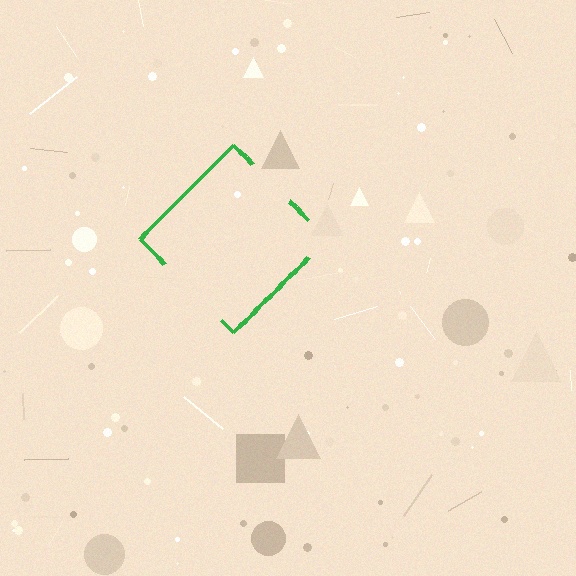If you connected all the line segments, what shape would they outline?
They would outline a diamond.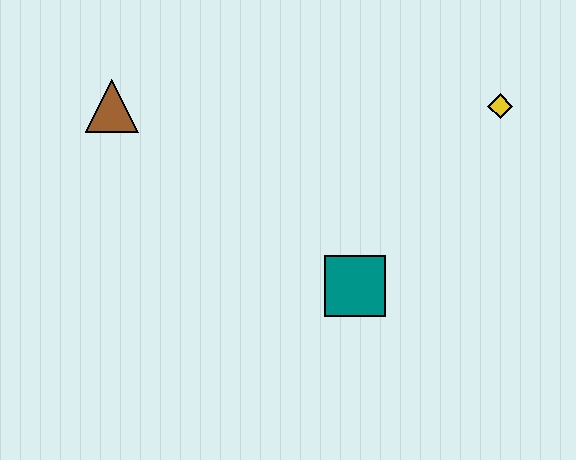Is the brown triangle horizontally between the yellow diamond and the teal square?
No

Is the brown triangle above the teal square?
Yes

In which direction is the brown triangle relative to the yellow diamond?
The brown triangle is to the left of the yellow diamond.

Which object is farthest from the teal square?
The brown triangle is farthest from the teal square.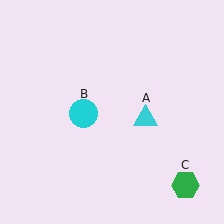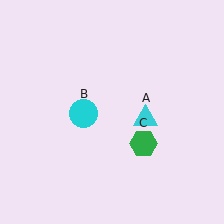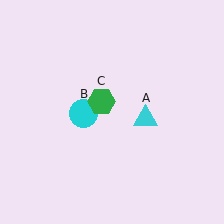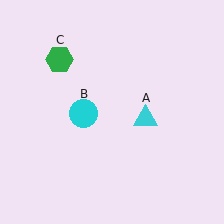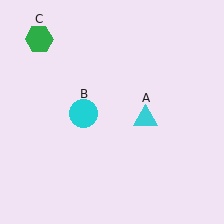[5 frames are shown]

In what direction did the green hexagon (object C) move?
The green hexagon (object C) moved up and to the left.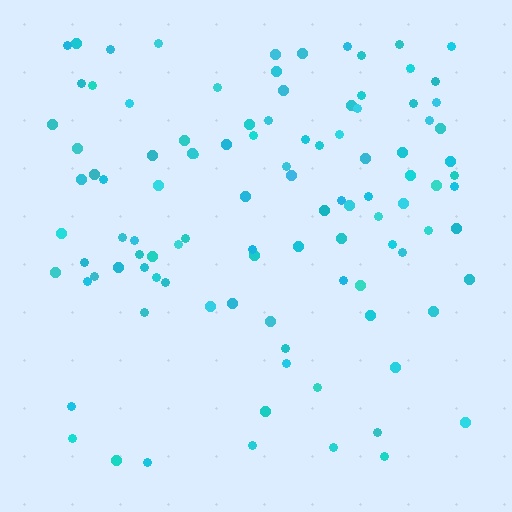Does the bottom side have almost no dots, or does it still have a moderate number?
Still a moderate number, just noticeably fewer than the top.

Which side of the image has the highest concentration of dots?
The top.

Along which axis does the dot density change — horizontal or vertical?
Vertical.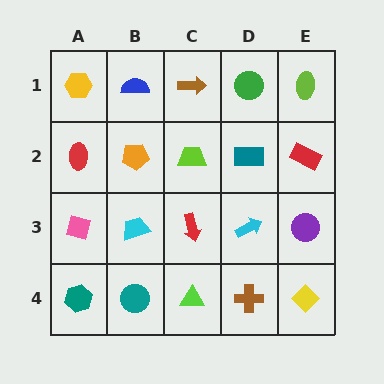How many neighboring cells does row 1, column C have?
3.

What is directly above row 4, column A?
A pink square.